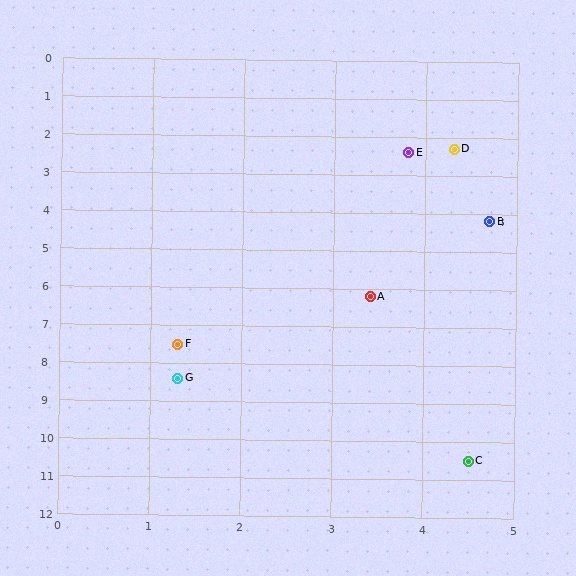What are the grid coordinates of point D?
Point D is at approximately (4.3, 2.3).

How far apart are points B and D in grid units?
Points B and D are about 1.9 grid units apart.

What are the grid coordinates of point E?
Point E is at approximately (3.8, 2.4).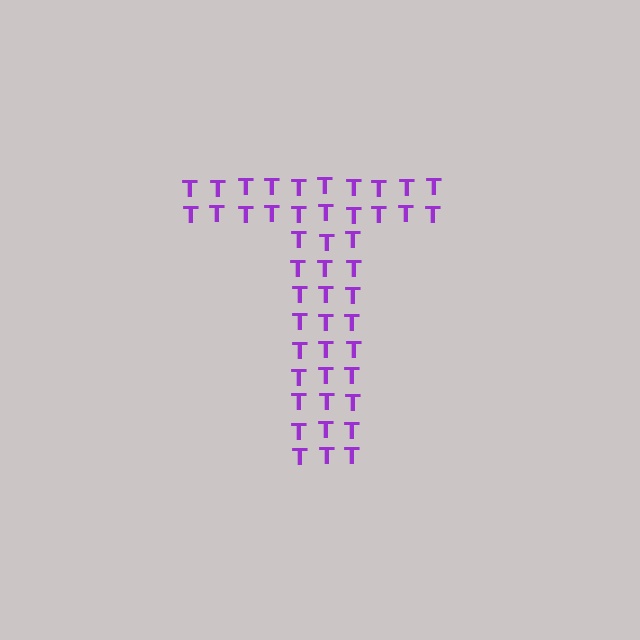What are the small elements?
The small elements are letter T's.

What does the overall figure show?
The overall figure shows the letter T.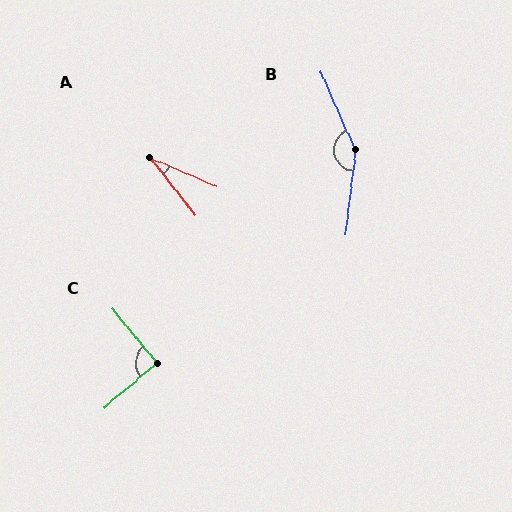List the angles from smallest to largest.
A (29°), C (90°), B (149°).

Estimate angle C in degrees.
Approximately 90 degrees.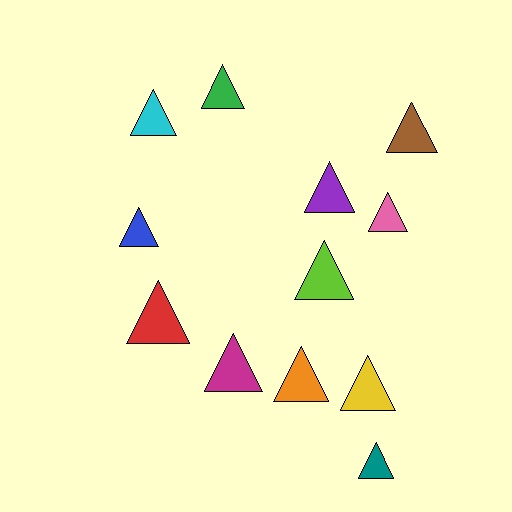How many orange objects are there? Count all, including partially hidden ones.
There is 1 orange object.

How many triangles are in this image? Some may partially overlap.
There are 12 triangles.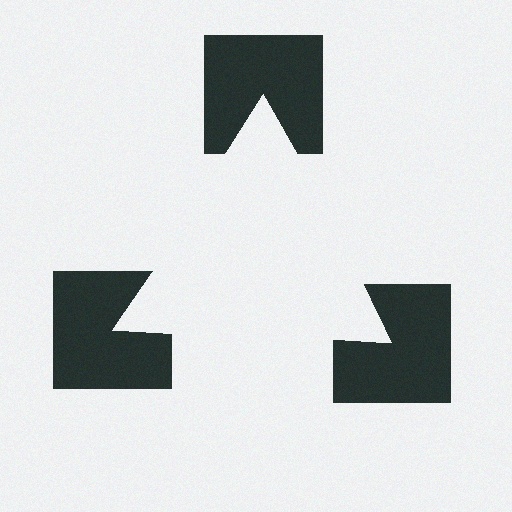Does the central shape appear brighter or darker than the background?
It typically appears slightly brighter than the background, even though no actual brightness change is drawn.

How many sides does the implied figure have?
3 sides.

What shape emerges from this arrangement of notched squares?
An illusory triangle — its edges are inferred from the aligned wedge cuts in the notched squares, not physically drawn.